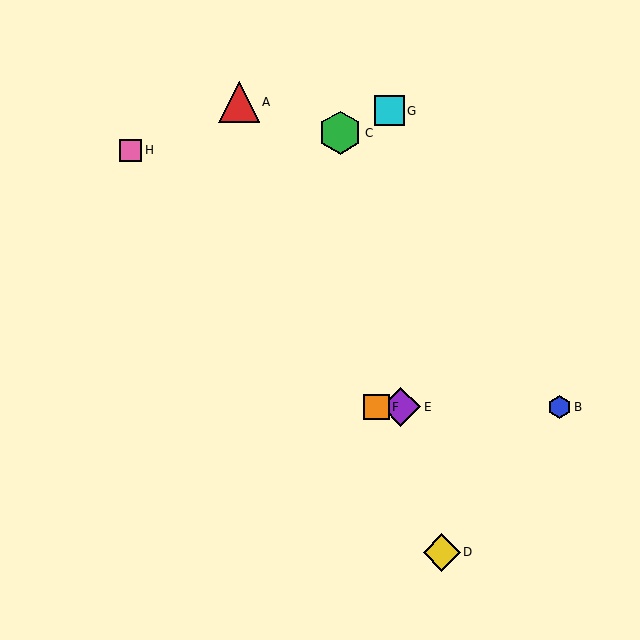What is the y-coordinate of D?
Object D is at y≈552.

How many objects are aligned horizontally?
3 objects (B, E, F) are aligned horizontally.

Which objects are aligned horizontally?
Objects B, E, F are aligned horizontally.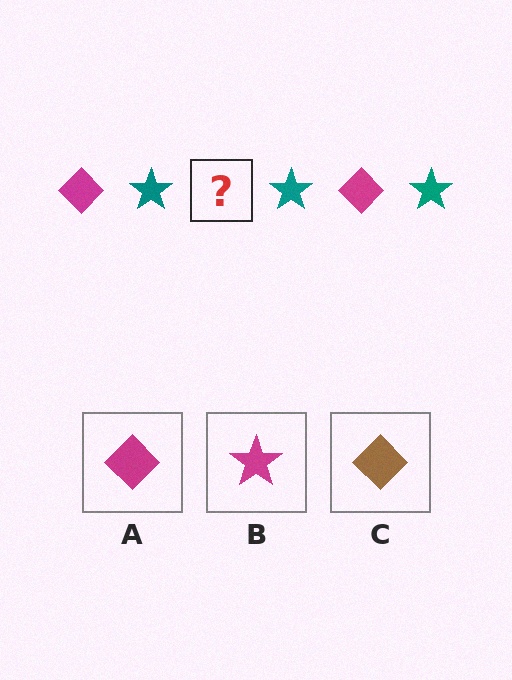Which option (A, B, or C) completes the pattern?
A.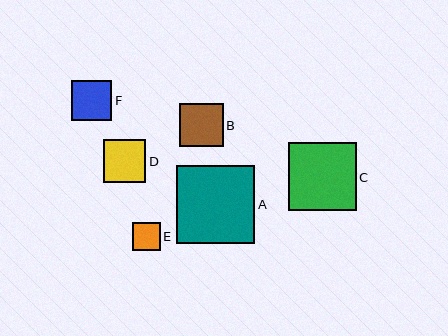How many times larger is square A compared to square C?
Square A is approximately 1.1 times the size of square C.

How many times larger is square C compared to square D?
Square C is approximately 1.6 times the size of square D.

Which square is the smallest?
Square E is the smallest with a size of approximately 28 pixels.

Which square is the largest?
Square A is the largest with a size of approximately 78 pixels.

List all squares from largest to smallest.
From largest to smallest: A, C, B, D, F, E.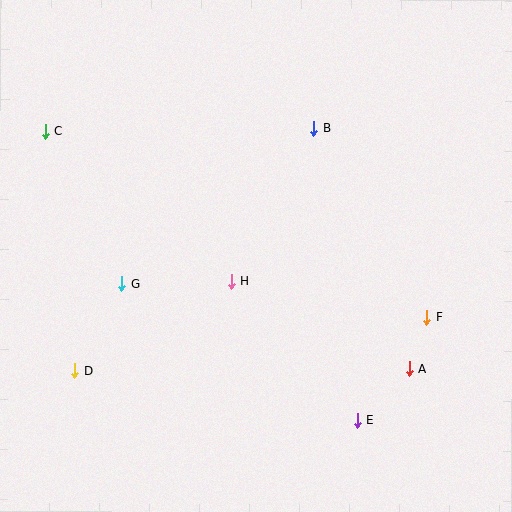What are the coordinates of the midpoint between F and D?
The midpoint between F and D is at (250, 344).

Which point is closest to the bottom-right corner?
Point A is closest to the bottom-right corner.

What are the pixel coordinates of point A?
Point A is at (409, 368).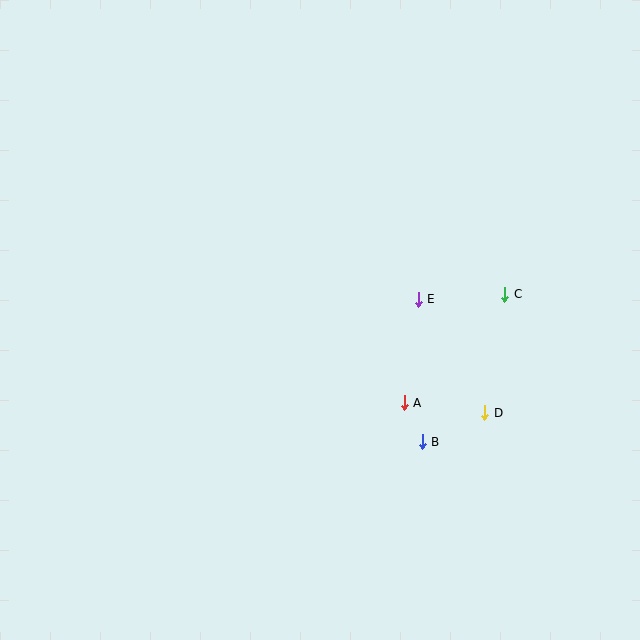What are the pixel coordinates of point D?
Point D is at (485, 413).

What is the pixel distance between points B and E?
The distance between B and E is 143 pixels.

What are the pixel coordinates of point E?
Point E is at (418, 299).